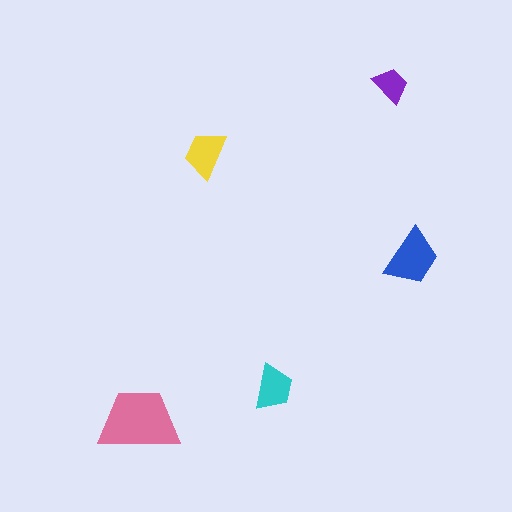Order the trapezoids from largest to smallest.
the pink one, the blue one, the yellow one, the cyan one, the purple one.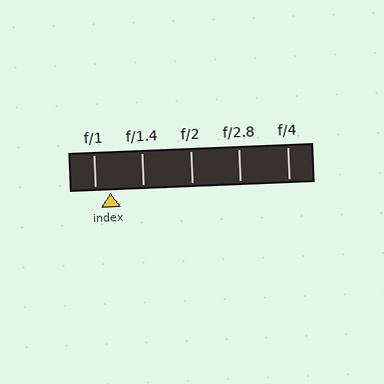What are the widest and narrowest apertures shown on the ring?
The widest aperture shown is f/1 and the narrowest is f/4.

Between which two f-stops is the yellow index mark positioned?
The index mark is between f/1 and f/1.4.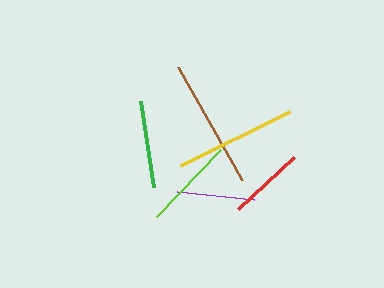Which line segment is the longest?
The brown line is the longest at approximately 131 pixels.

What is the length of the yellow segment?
The yellow segment is approximately 121 pixels long.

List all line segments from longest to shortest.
From longest to shortest: brown, yellow, lime, green, purple, red.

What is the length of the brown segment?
The brown segment is approximately 131 pixels long.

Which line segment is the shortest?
The red line is the shortest at approximately 76 pixels.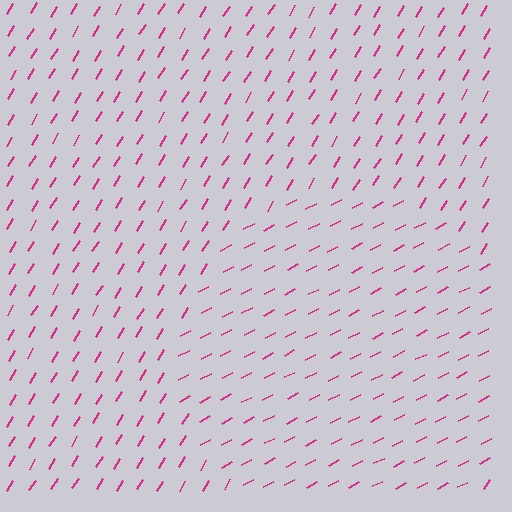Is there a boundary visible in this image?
Yes, there is a texture boundary formed by a change in line orientation.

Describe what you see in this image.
The image is filled with small magenta line segments. A circle region in the image has lines oriented differently from the surrounding lines, creating a visible texture boundary.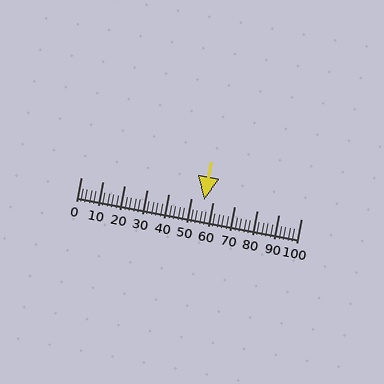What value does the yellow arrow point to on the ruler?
The yellow arrow points to approximately 56.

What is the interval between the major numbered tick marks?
The major tick marks are spaced 10 units apart.